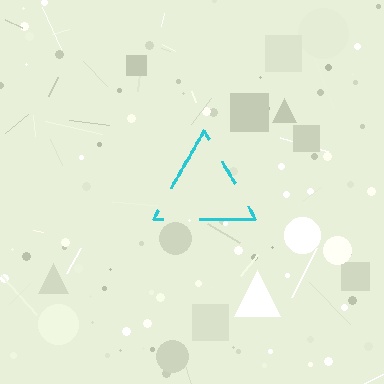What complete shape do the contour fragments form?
The contour fragments form a triangle.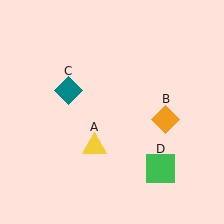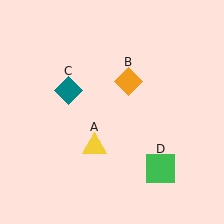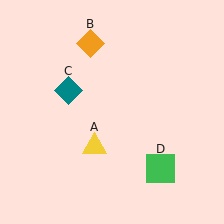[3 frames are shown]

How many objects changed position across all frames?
1 object changed position: orange diamond (object B).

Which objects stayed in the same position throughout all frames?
Yellow triangle (object A) and teal diamond (object C) and green square (object D) remained stationary.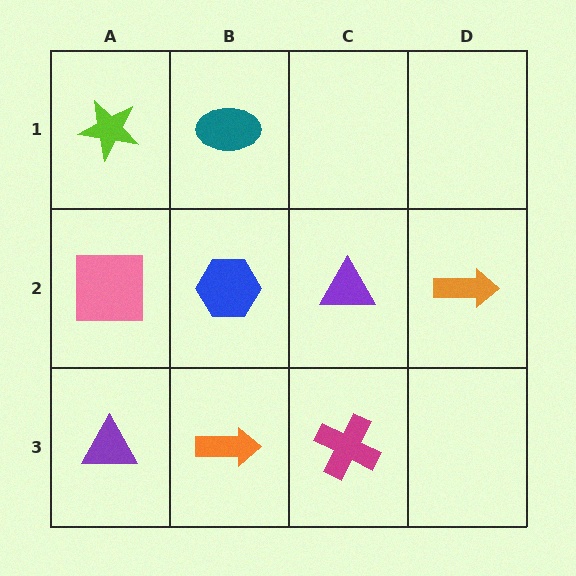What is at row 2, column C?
A purple triangle.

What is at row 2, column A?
A pink square.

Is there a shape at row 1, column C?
No, that cell is empty.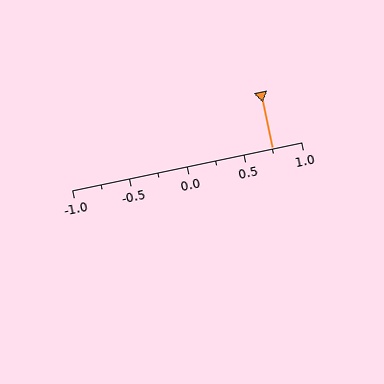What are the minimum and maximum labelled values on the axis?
The axis runs from -1.0 to 1.0.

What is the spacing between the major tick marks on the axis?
The major ticks are spaced 0.5 apart.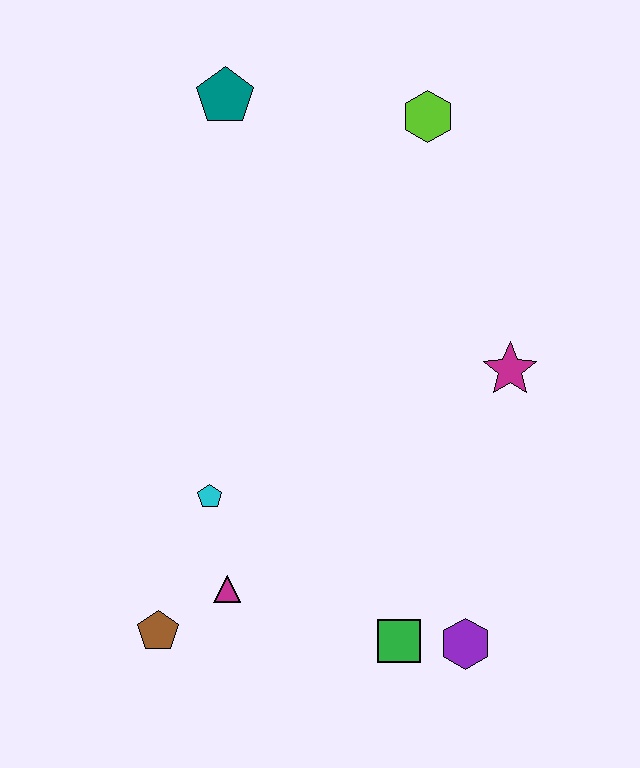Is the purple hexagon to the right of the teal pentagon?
Yes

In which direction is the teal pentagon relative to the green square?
The teal pentagon is above the green square.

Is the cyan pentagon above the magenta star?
No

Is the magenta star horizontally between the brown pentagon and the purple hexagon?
No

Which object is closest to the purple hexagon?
The green square is closest to the purple hexagon.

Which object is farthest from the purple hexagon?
The teal pentagon is farthest from the purple hexagon.